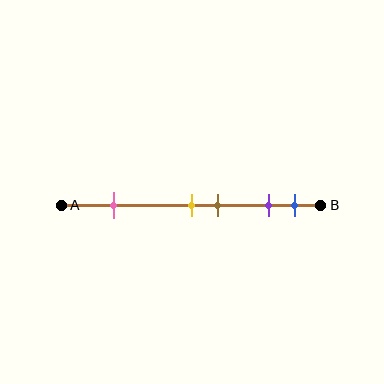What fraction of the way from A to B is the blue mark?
The blue mark is approximately 90% (0.9) of the way from A to B.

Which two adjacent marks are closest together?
The yellow and brown marks are the closest adjacent pair.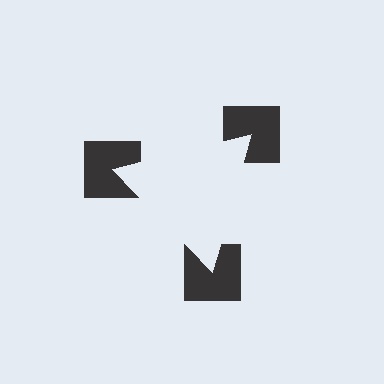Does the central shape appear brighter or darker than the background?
It typically appears slightly brighter than the background, even though no actual brightness change is drawn.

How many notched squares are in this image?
There are 3 — one at each vertex of the illusory triangle.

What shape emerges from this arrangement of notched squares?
An illusory triangle — its edges are inferred from the aligned wedge cuts in the notched squares, not physically drawn.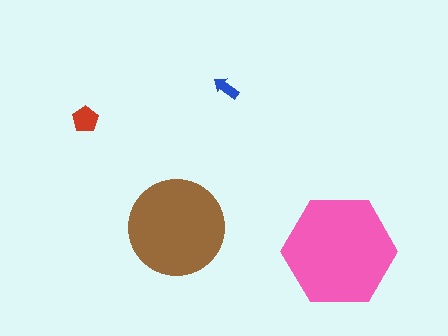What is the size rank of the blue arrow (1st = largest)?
4th.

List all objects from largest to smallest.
The pink hexagon, the brown circle, the red pentagon, the blue arrow.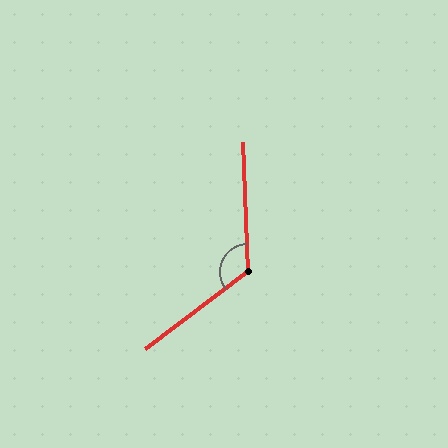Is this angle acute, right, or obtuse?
It is obtuse.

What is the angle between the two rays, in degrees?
Approximately 125 degrees.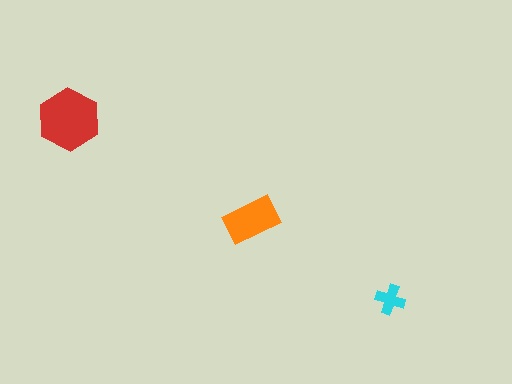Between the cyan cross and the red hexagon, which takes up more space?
The red hexagon.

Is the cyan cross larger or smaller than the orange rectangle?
Smaller.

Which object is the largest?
The red hexagon.